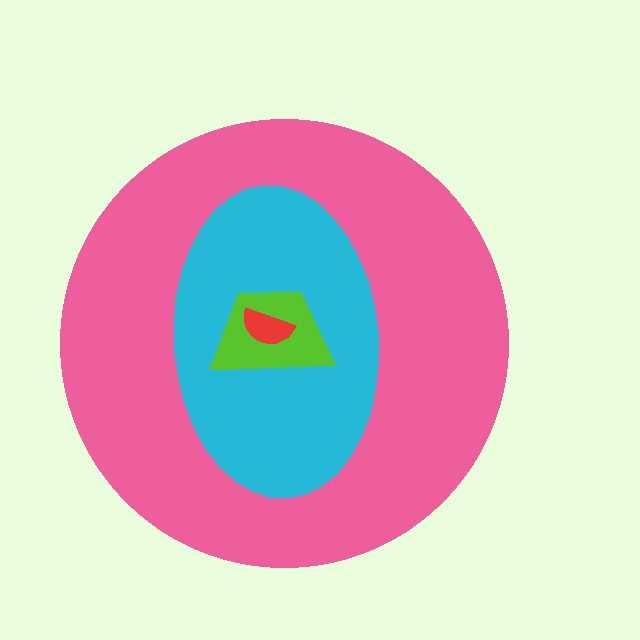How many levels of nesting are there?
4.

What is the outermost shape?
The pink circle.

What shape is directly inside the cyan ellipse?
The lime trapezoid.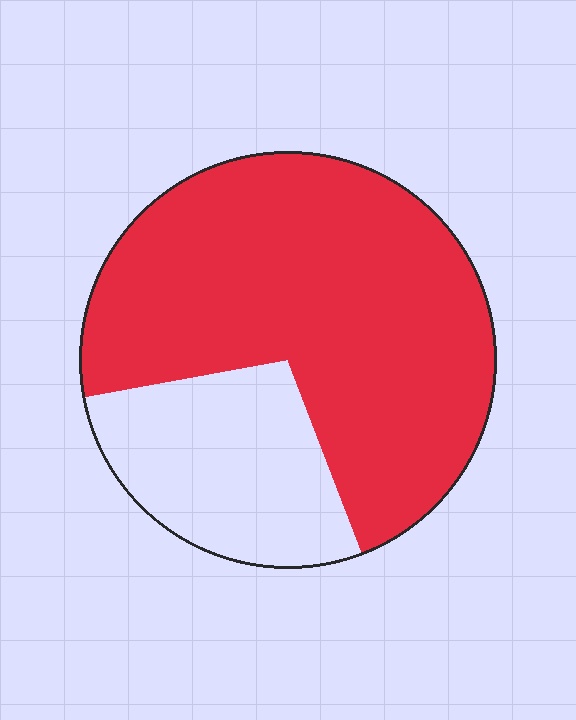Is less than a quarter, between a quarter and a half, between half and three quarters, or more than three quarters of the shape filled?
Between half and three quarters.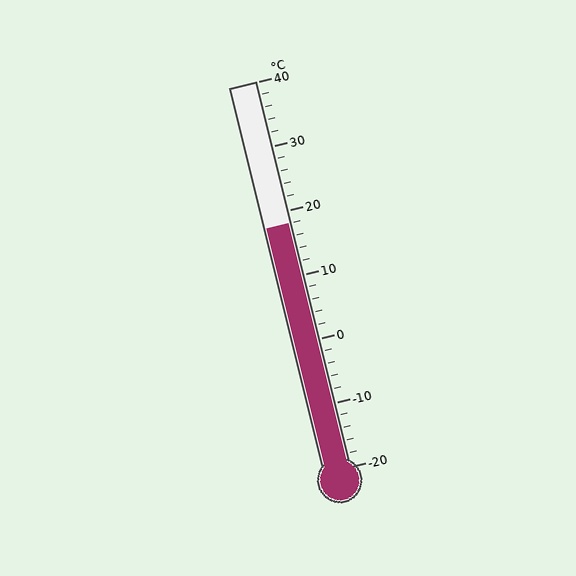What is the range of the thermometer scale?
The thermometer scale ranges from -20°C to 40°C.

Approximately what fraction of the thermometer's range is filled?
The thermometer is filled to approximately 65% of its range.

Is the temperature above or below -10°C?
The temperature is above -10°C.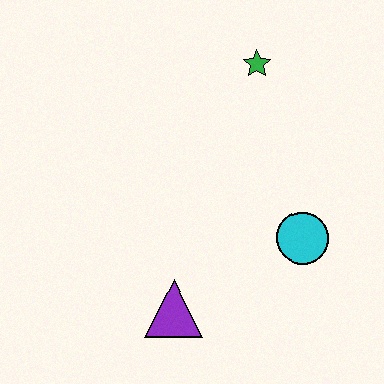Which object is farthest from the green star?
The purple triangle is farthest from the green star.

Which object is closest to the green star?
The cyan circle is closest to the green star.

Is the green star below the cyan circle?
No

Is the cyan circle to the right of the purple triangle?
Yes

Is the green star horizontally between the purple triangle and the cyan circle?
Yes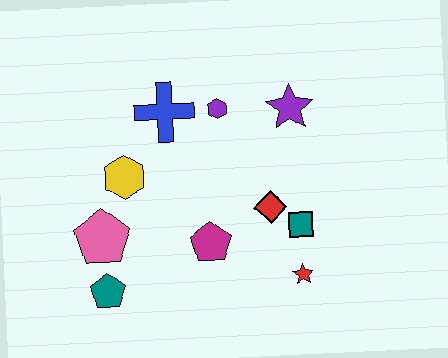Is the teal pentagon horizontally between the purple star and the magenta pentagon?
No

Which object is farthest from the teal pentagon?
The purple star is farthest from the teal pentagon.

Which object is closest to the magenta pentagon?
The red diamond is closest to the magenta pentagon.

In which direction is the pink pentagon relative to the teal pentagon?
The pink pentagon is above the teal pentagon.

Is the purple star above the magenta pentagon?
Yes